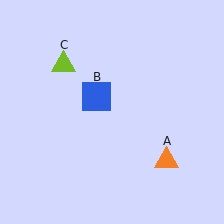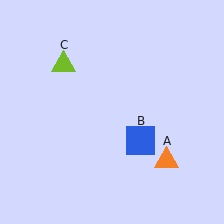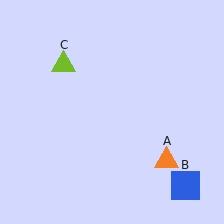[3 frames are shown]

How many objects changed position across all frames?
1 object changed position: blue square (object B).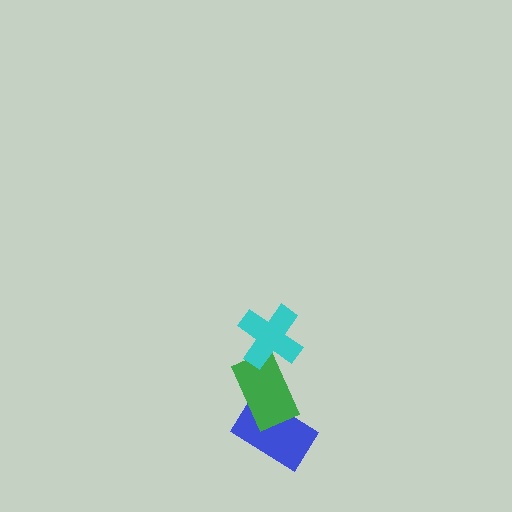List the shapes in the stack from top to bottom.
From top to bottom: the cyan cross, the green rectangle, the blue rectangle.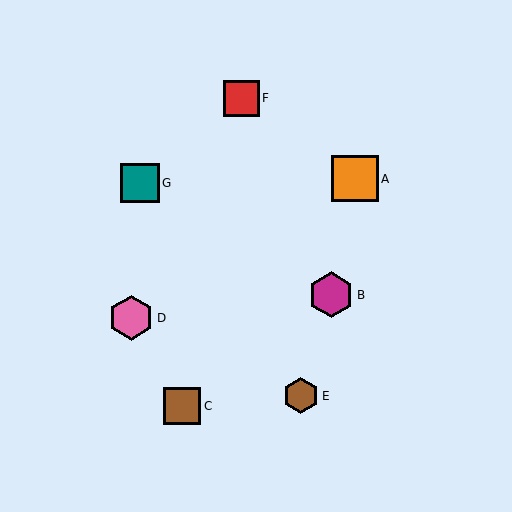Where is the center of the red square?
The center of the red square is at (241, 98).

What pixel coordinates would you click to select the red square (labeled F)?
Click at (241, 98) to select the red square F.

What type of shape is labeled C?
Shape C is a brown square.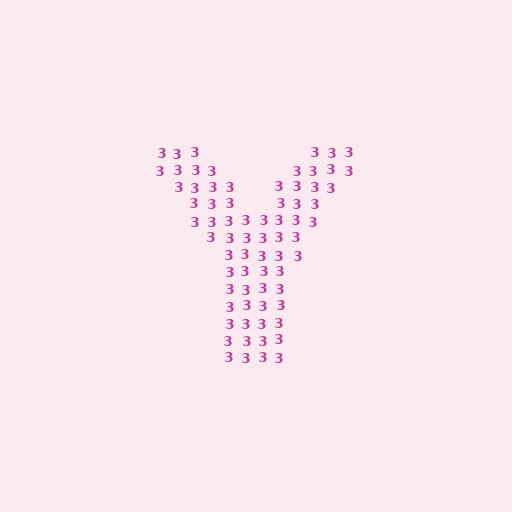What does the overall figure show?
The overall figure shows the letter Y.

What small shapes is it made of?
It is made of small digit 3's.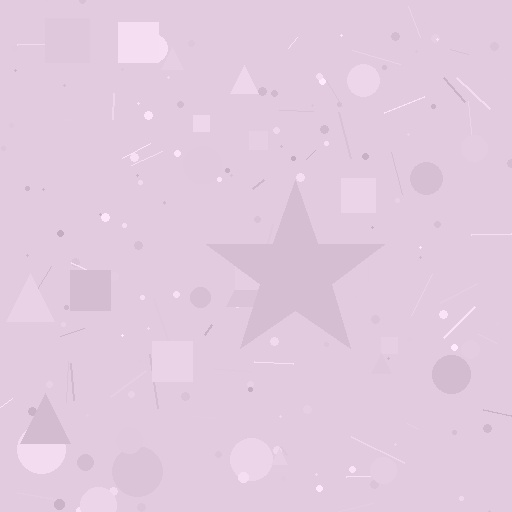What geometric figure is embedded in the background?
A star is embedded in the background.